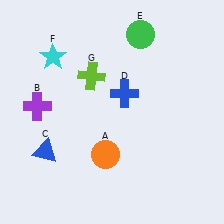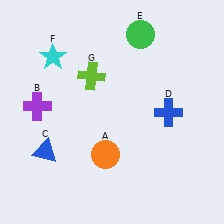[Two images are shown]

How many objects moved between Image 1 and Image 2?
1 object moved between the two images.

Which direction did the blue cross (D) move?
The blue cross (D) moved right.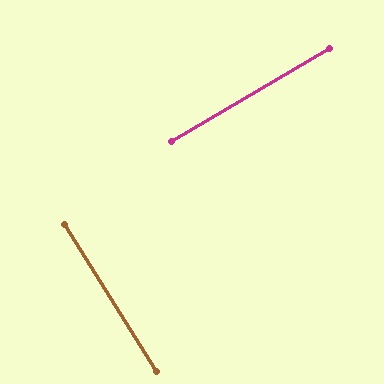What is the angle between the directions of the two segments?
Approximately 88 degrees.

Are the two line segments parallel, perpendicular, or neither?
Perpendicular — they meet at approximately 88°.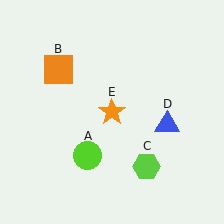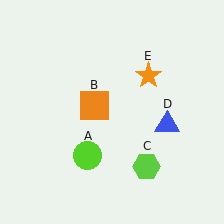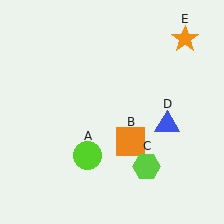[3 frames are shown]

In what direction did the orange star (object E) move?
The orange star (object E) moved up and to the right.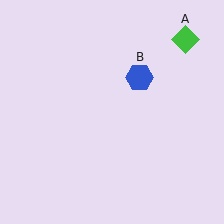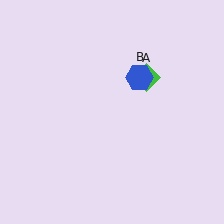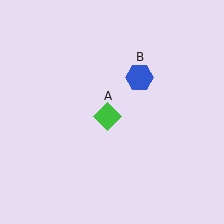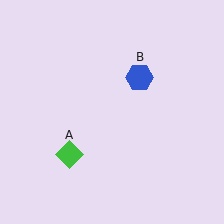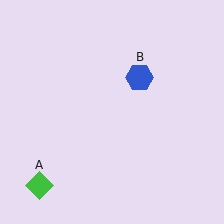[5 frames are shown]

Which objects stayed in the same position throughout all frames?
Blue hexagon (object B) remained stationary.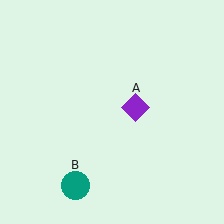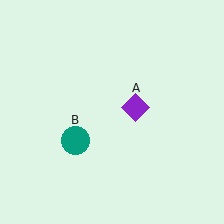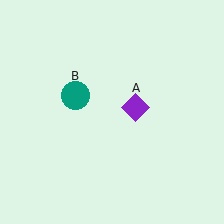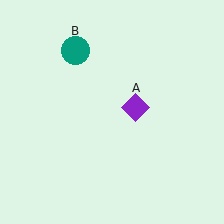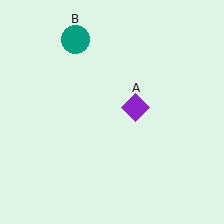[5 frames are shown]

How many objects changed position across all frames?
1 object changed position: teal circle (object B).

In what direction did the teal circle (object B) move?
The teal circle (object B) moved up.